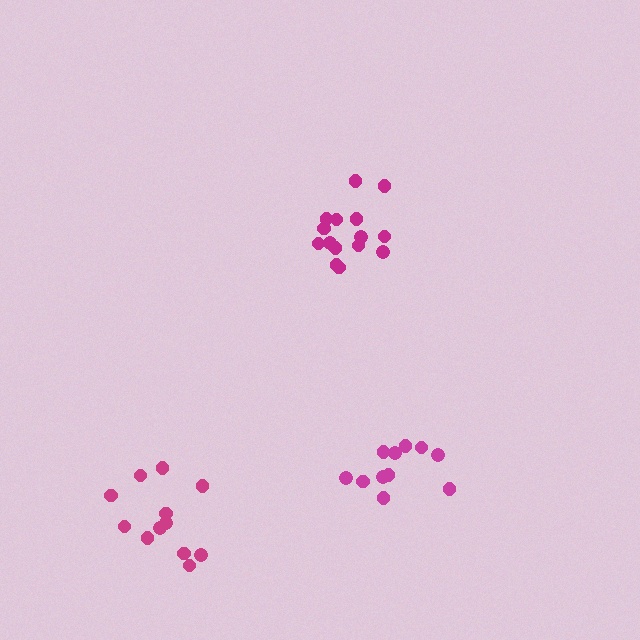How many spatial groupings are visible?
There are 3 spatial groupings.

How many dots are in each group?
Group 1: 11 dots, Group 2: 15 dots, Group 3: 12 dots (38 total).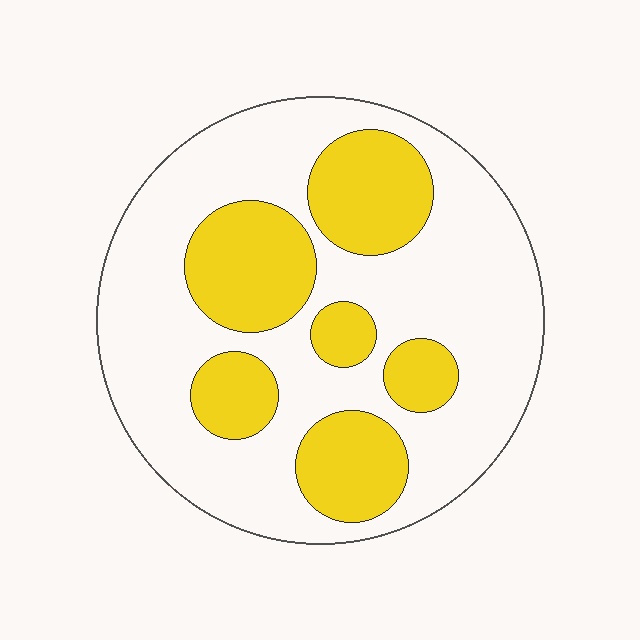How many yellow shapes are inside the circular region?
6.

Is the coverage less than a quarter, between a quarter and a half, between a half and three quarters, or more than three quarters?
Between a quarter and a half.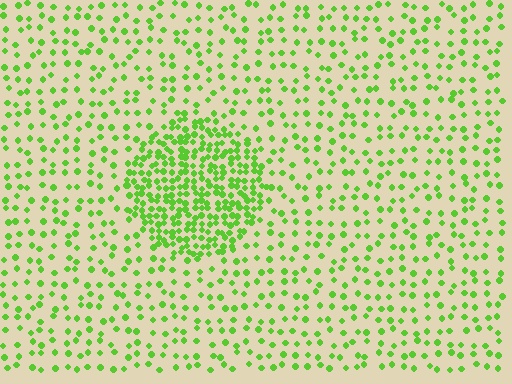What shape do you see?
I see a circle.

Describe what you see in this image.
The image contains small lime elements arranged at two different densities. A circle-shaped region is visible where the elements are more densely packed than the surrounding area.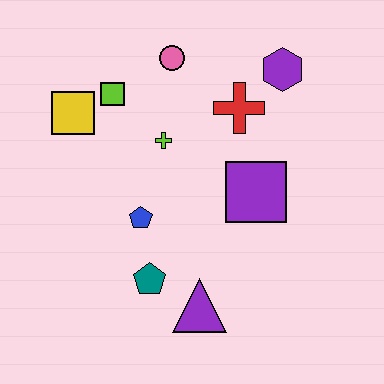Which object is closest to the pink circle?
The lime square is closest to the pink circle.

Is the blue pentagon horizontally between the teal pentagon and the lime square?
Yes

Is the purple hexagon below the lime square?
No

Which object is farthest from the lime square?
The purple triangle is farthest from the lime square.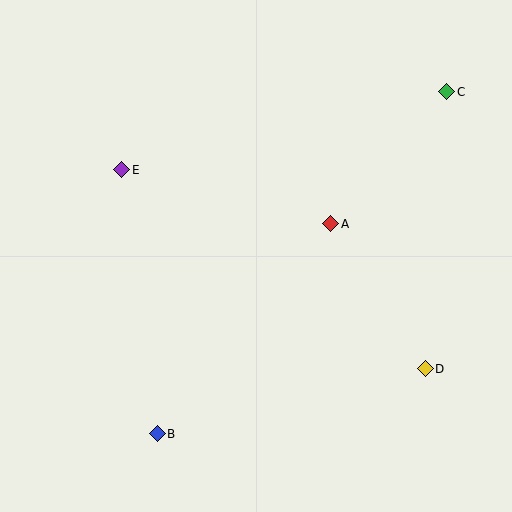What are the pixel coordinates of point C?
Point C is at (447, 92).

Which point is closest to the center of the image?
Point A at (331, 224) is closest to the center.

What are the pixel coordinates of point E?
Point E is at (122, 170).